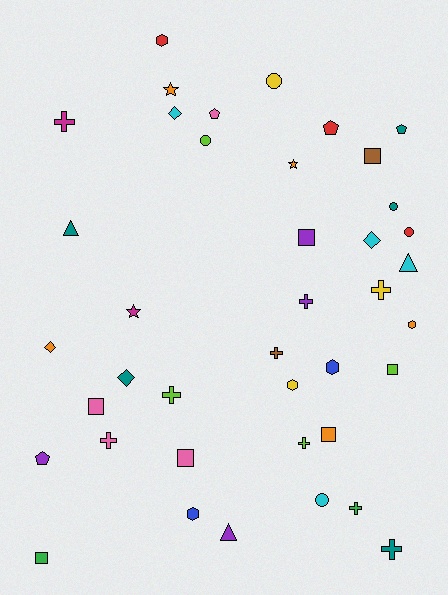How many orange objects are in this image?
There are 5 orange objects.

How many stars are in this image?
There are 3 stars.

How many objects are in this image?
There are 40 objects.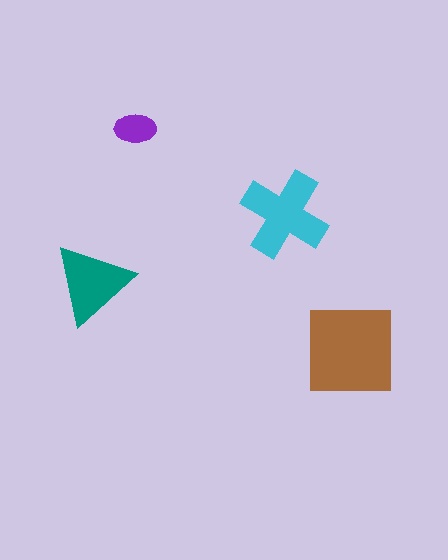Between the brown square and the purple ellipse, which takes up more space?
The brown square.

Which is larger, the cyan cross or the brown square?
The brown square.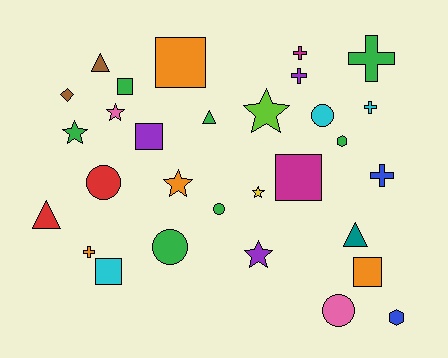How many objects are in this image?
There are 30 objects.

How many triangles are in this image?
There are 4 triangles.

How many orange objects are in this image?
There are 4 orange objects.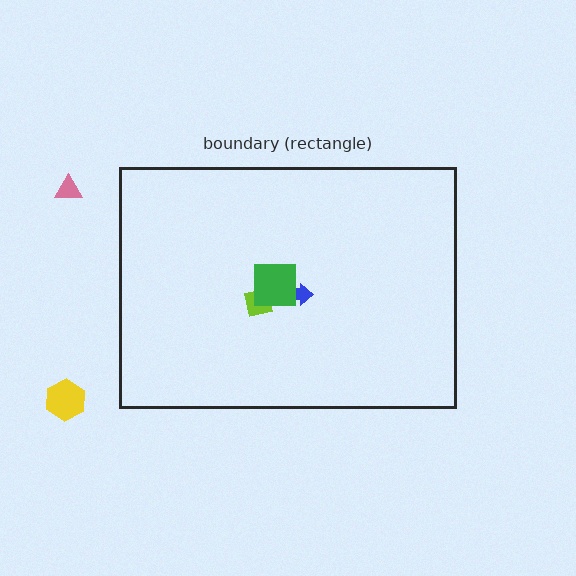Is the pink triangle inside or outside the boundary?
Outside.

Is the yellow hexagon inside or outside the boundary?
Outside.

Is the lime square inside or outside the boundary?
Inside.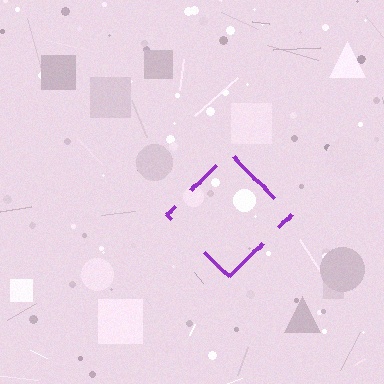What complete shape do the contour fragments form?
The contour fragments form a diamond.